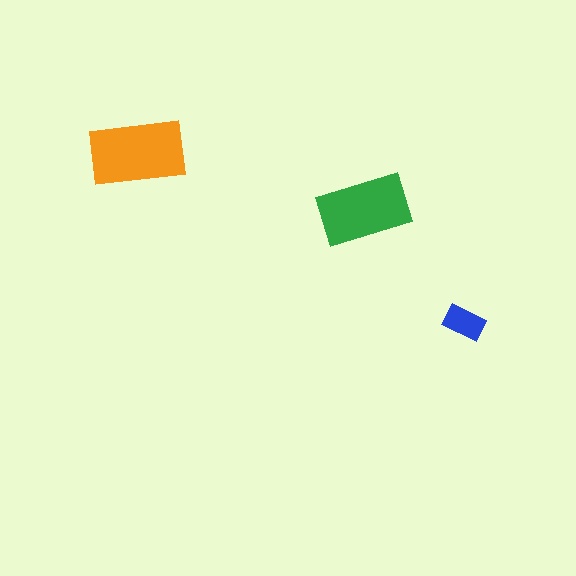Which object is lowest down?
The blue rectangle is bottommost.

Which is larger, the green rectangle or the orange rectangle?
The orange one.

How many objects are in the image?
There are 3 objects in the image.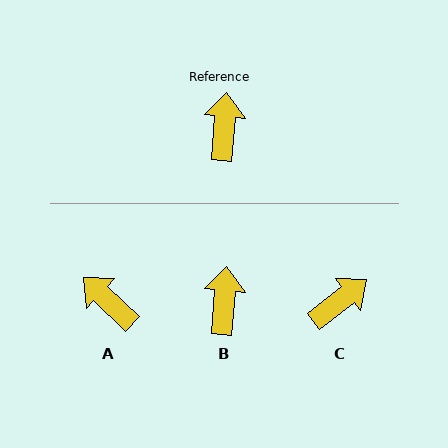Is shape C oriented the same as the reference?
No, it is off by about 47 degrees.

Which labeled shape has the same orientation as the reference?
B.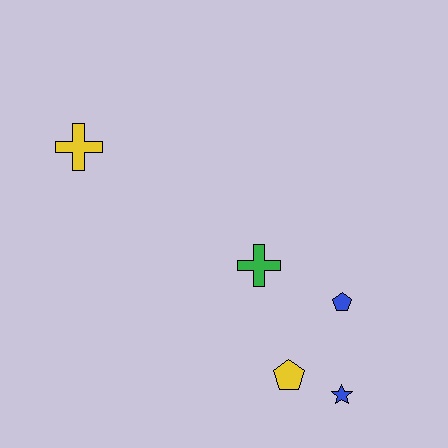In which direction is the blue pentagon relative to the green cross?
The blue pentagon is to the right of the green cross.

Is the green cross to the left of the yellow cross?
No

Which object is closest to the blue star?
The yellow pentagon is closest to the blue star.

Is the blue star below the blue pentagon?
Yes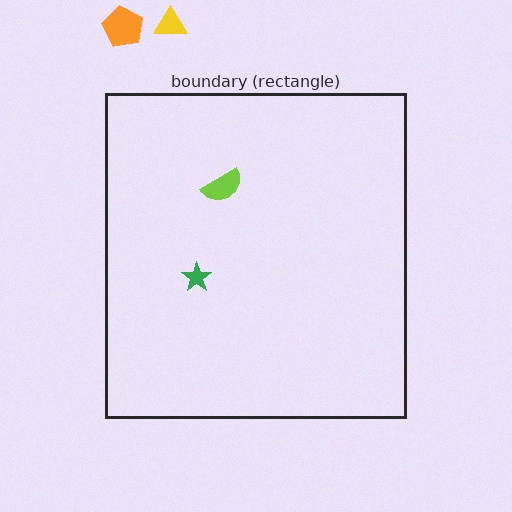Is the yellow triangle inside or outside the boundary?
Outside.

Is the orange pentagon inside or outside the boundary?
Outside.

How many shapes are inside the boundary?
2 inside, 2 outside.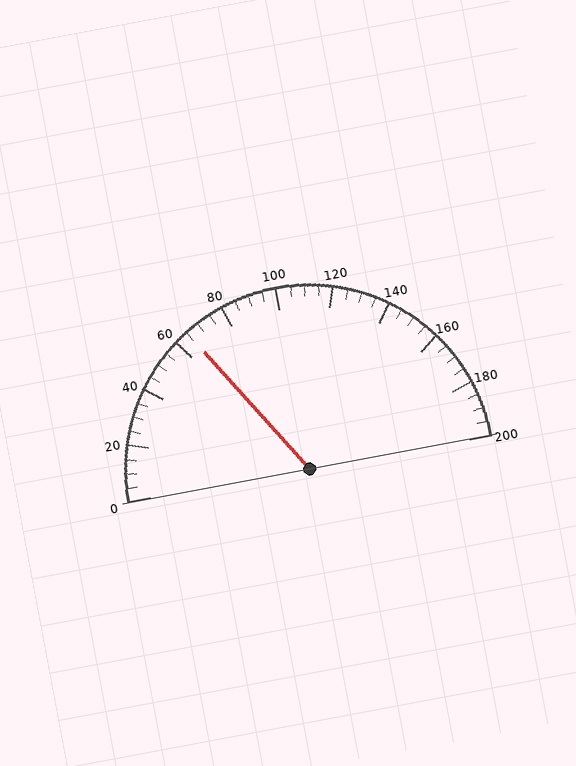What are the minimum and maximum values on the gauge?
The gauge ranges from 0 to 200.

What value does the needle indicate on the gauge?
The needle indicates approximately 65.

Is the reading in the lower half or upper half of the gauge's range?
The reading is in the lower half of the range (0 to 200).